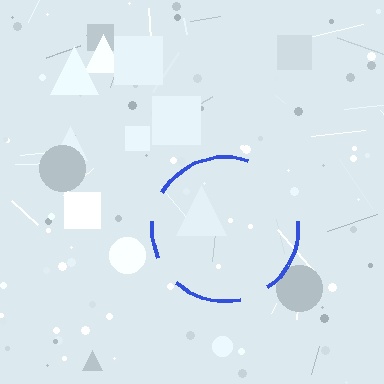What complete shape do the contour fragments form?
The contour fragments form a circle.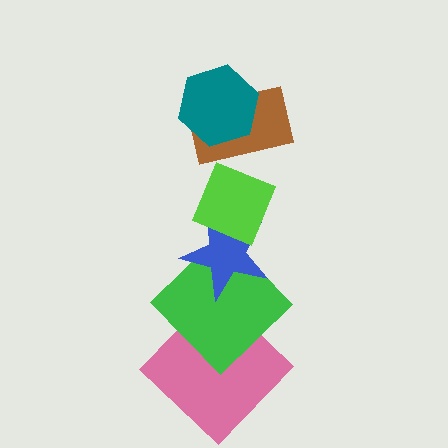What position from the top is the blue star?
The blue star is 4th from the top.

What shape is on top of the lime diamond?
The brown rectangle is on top of the lime diamond.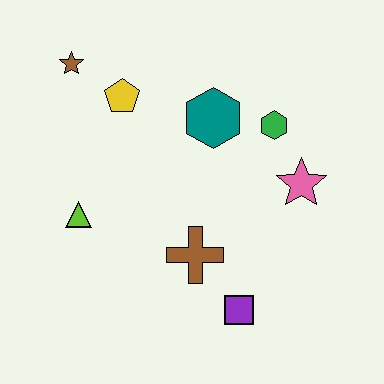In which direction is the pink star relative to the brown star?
The pink star is to the right of the brown star.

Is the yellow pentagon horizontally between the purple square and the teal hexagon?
No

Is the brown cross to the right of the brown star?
Yes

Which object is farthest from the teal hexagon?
The purple square is farthest from the teal hexagon.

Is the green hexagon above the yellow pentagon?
No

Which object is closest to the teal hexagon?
The green hexagon is closest to the teal hexagon.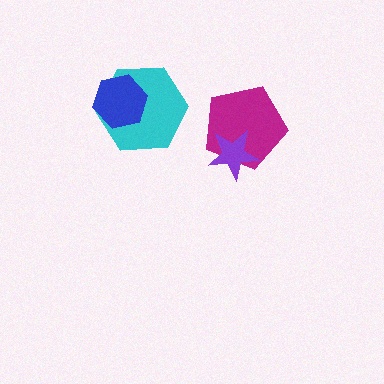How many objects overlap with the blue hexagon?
1 object overlaps with the blue hexagon.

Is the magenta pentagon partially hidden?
Yes, it is partially covered by another shape.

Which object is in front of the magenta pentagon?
The purple star is in front of the magenta pentagon.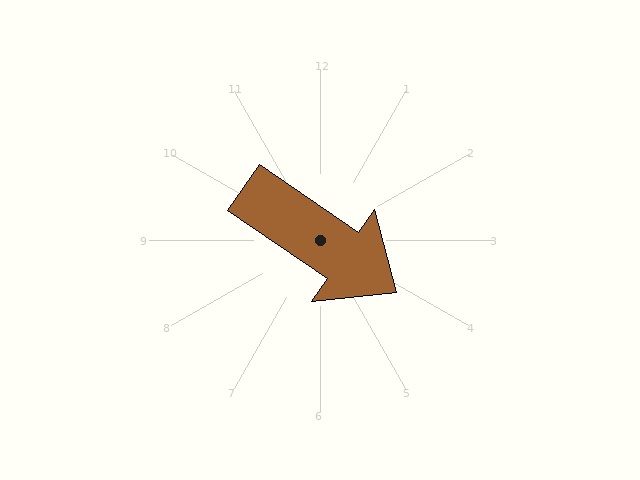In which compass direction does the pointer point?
Southeast.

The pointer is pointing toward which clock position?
Roughly 4 o'clock.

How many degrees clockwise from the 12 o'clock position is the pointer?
Approximately 124 degrees.